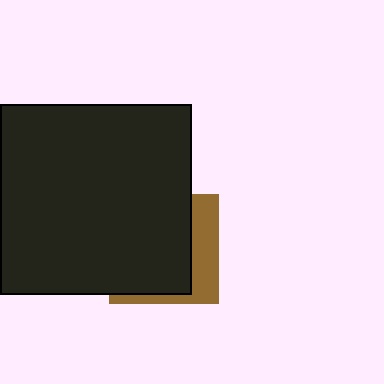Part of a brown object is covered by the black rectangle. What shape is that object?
It is a square.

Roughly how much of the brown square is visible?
A small part of it is visible (roughly 31%).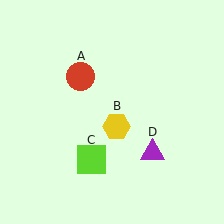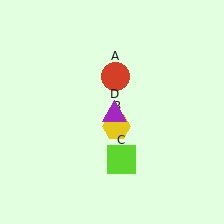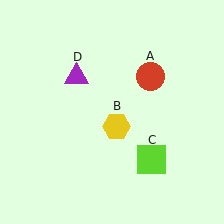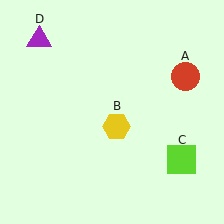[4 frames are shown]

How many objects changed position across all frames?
3 objects changed position: red circle (object A), lime square (object C), purple triangle (object D).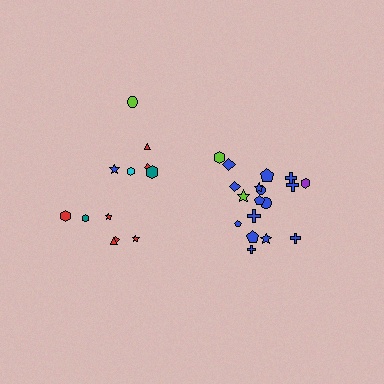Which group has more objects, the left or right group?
The right group.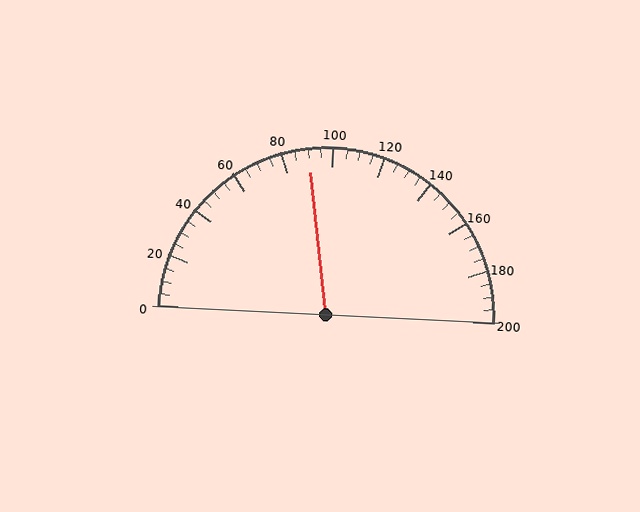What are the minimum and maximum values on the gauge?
The gauge ranges from 0 to 200.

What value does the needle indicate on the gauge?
The needle indicates approximately 90.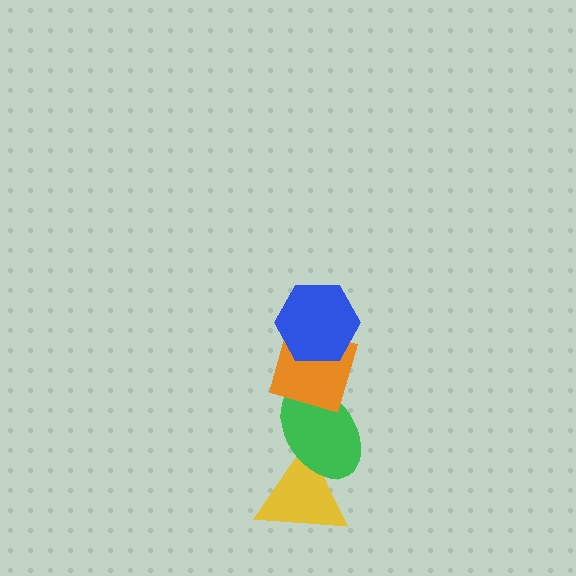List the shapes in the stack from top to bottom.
From top to bottom: the blue hexagon, the orange diamond, the green ellipse, the yellow triangle.